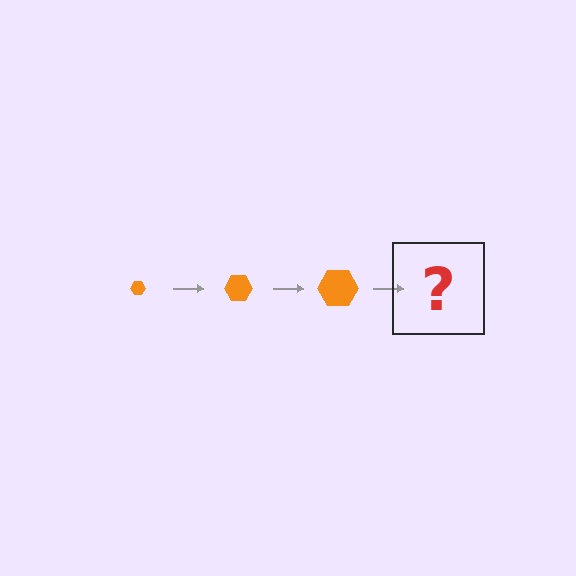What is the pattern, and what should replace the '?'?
The pattern is that the hexagon gets progressively larger each step. The '?' should be an orange hexagon, larger than the previous one.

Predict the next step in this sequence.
The next step is an orange hexagon, larger than the previous one.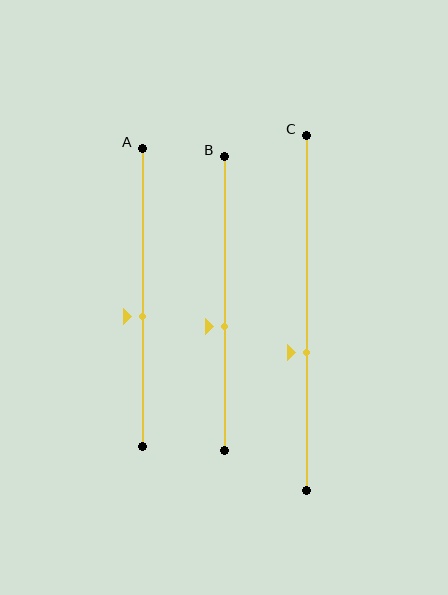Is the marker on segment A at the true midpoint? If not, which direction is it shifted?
No, the marker on segment A is shifted downward by about 6% of the segment length.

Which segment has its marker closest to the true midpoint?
Segment A has its marker closest to the true midpoint.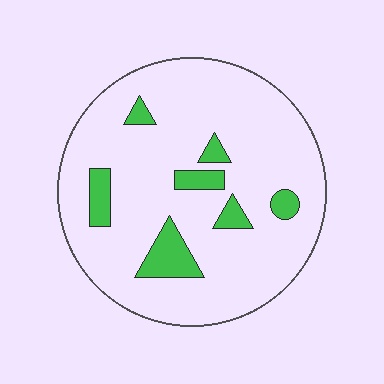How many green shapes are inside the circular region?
7.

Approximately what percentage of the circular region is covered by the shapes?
Approximately 15%.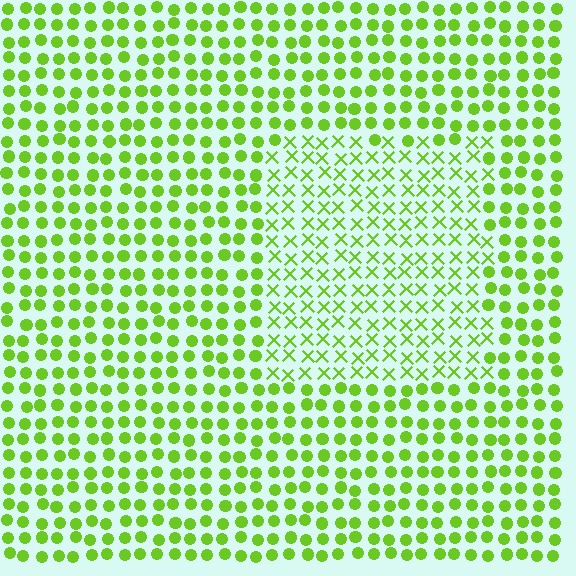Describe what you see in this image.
The image is filled with small lime elements arranged in a uniform grid. A rectangle-shaped region contains X marks, while the surrounding area contains circles. The boundary is defined purely by the change in element shape.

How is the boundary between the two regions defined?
The boundary is defined by a change in element shape: X marks inside vs. circles outside. All elements share the same color and spacing.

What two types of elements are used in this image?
The image uses X marks inside the rectangle region and circles outside it.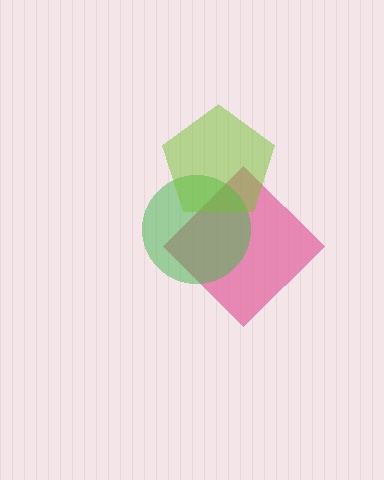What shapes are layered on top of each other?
The layered shapes are: a pink diamond, a green circle, a lime pentagon.